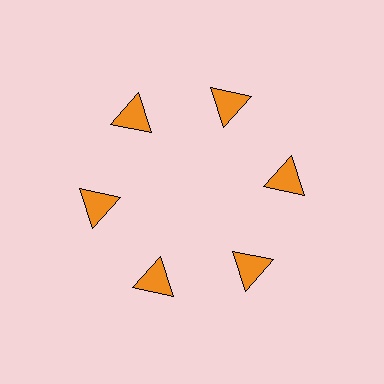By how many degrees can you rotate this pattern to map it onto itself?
The pattern maps onto itself every 60 degrees of rotation.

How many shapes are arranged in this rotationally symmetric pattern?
There are 6 shapes, arranged in 6 groups of 1.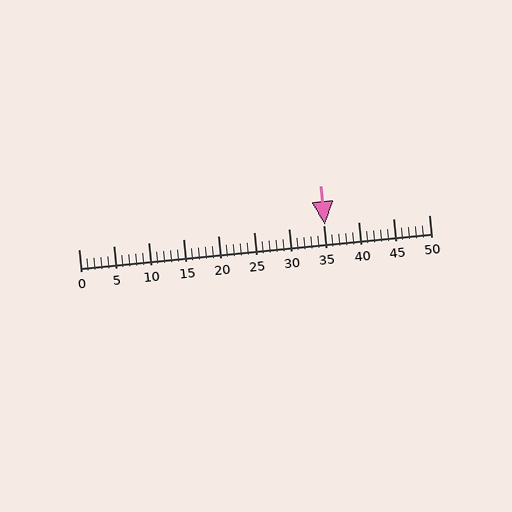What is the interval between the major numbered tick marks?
The major tick marks are spaced 5 units apart.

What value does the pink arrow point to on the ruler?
The pink arrow points to approximately 35.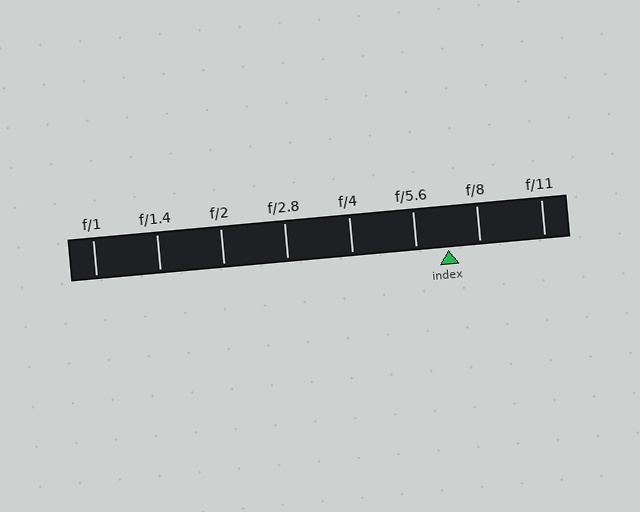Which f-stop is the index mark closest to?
The index mark is closest to f/5.6.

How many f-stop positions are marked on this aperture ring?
There are 8 f-stop positions marked.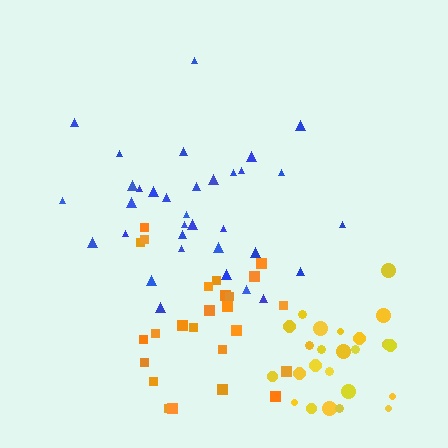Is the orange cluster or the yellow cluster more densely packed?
Yellow.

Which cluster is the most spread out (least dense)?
Orange.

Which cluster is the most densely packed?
Yellow.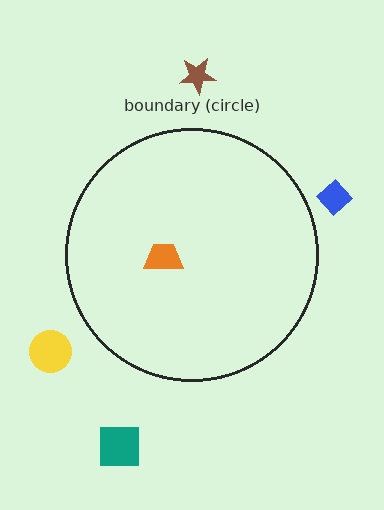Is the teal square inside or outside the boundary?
Outside.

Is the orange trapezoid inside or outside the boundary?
Inside.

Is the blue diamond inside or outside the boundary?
Outside.